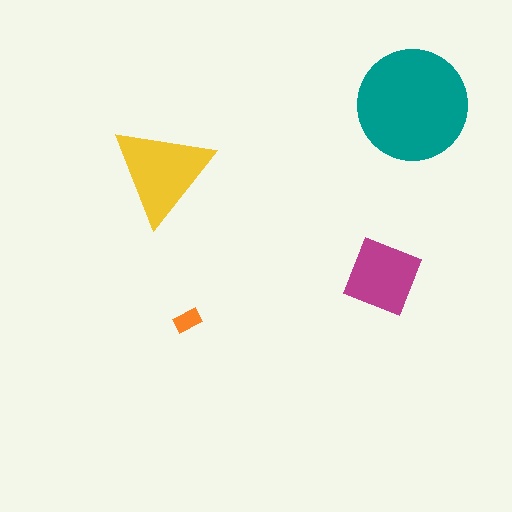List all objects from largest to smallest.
The teal circle, the yellow triangle, the magenta diamond, the orange rectangle.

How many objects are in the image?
There are 4 objects in the image.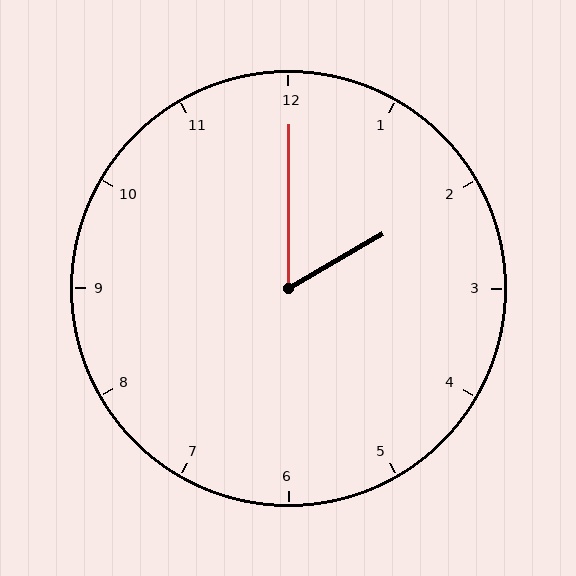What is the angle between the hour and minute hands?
Approximately 60 degrees.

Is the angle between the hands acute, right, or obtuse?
It is acute.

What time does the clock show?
2:00.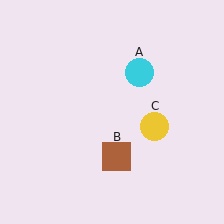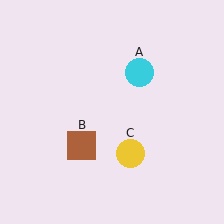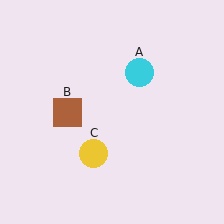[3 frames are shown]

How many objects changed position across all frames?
2 objects changed position: brown square (object B), yellow circle (object C).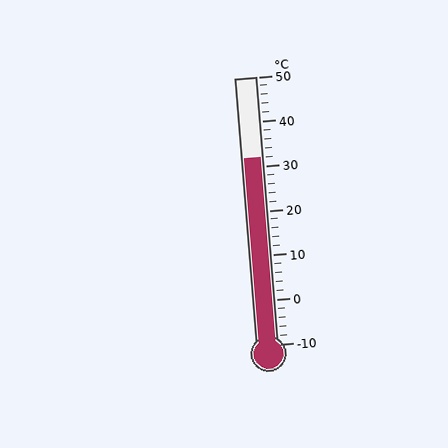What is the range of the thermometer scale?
The thermometer scale ranges from -10°C to 50°C.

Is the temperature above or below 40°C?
The temperature is below 40°C.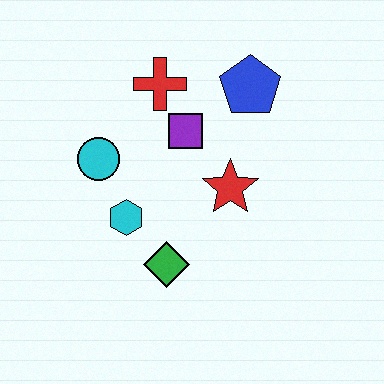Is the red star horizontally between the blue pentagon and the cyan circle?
Yes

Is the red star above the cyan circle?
No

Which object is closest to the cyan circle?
The cyan hexagon is closest to the cyan circle.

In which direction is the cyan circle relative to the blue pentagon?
The cyan circle is to the left of the blue pentagon.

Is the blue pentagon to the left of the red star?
No